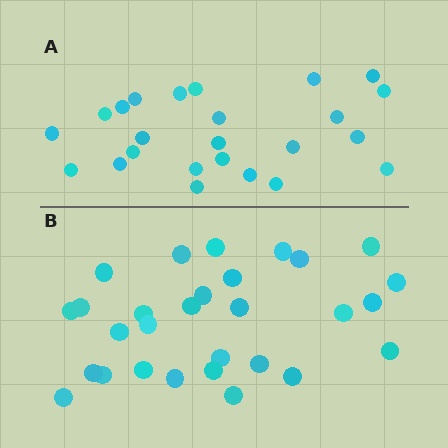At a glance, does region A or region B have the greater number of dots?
Region B (the bottom region) has more dots.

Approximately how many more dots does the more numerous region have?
Region B has about 5 more dots than region A.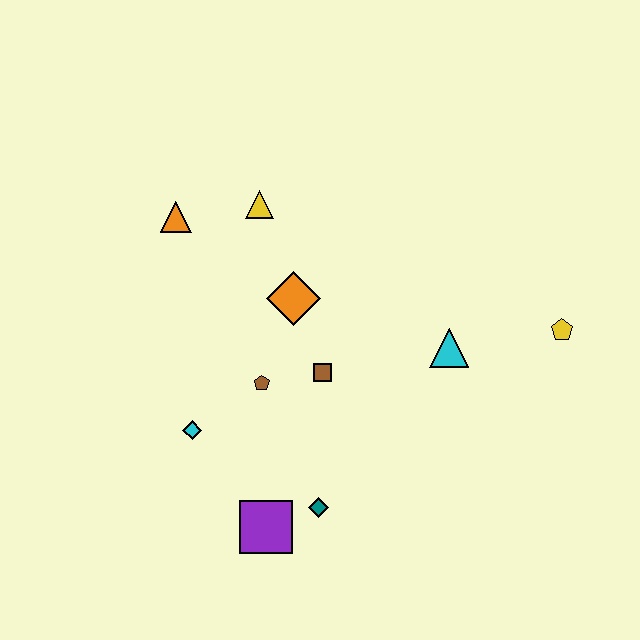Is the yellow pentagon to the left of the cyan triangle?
No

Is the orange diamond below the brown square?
No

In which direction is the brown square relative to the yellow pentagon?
The brown square is to the left of the yellow pentagon.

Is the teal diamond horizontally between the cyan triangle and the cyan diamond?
Yes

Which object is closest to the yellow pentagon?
The cyan triangle is closest to the yellow pentagon.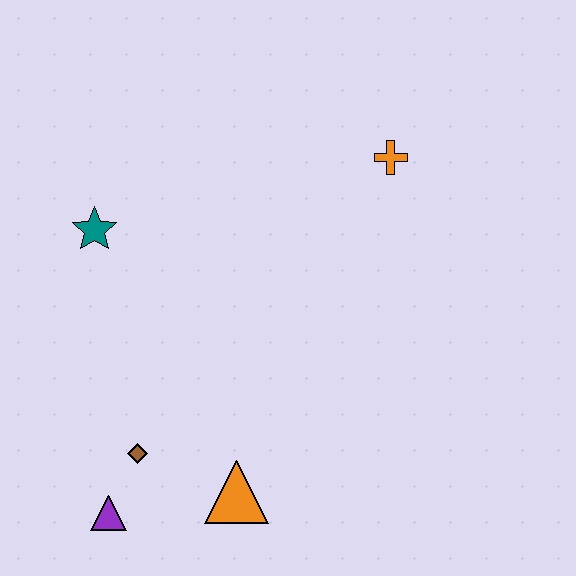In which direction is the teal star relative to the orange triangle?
The teal star is above the orange triangle.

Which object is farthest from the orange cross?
The purple triangle is farthest from the orange cross.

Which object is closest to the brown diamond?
The purple triangle is closest to the brown diamond.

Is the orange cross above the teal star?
Yes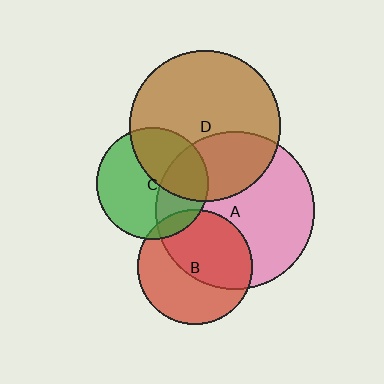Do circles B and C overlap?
Yes.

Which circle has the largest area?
Circle A (pink).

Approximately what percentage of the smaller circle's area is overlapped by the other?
Approximately 10%.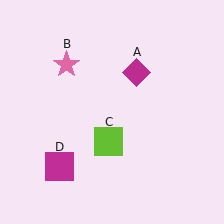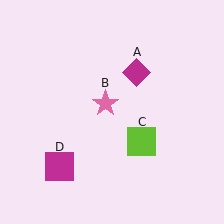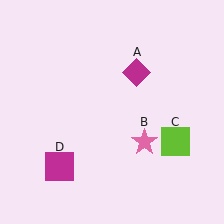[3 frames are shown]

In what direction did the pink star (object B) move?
The pink star (object B) moved down and to the right.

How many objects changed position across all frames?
2 objects changed position: pink star (object B), lime square (object C).